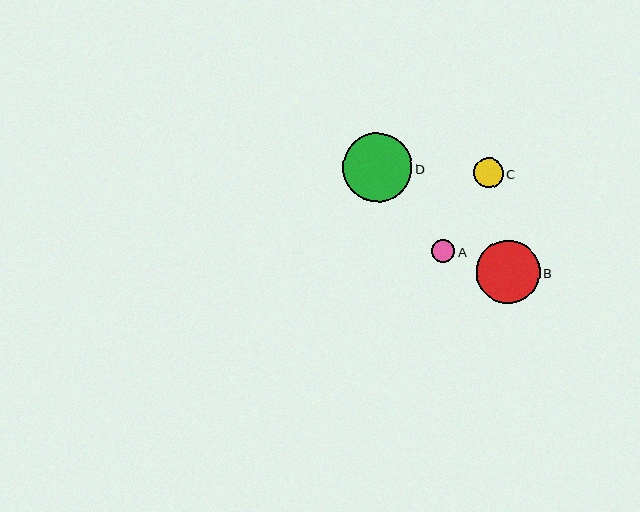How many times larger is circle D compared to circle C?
Circle D is approximately 2.3 times the size of circle C.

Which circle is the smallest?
Circle A is the smallest with a size of approximately 23 pixels.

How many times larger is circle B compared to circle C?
Circle B is approximately 2.1 times the size of circle C.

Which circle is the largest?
Circle D is the largest with a size of approximately 69 pixels.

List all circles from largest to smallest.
From largest to smallest: D, B, C, A.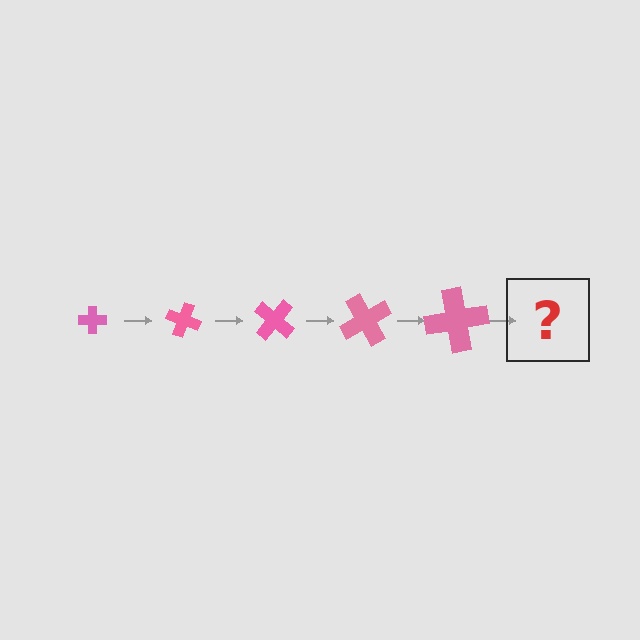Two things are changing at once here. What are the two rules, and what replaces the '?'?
The two rules are that the cross grows larger each step and it rotates 20 degrees each step. The '?' should be a cross, larger than the previous one and rotated 100 degrees from the start.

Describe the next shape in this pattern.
It should be a cross, larger than the previous one and rotated 100 degrees from the start.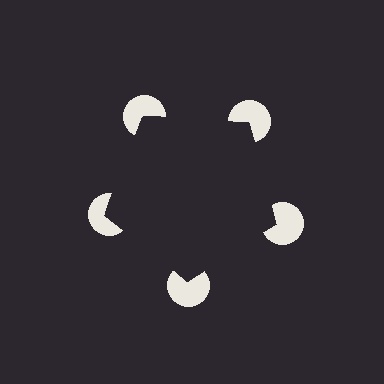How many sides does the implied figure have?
5 sides.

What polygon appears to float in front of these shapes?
An illusory pentagon — its edges are inferred from the aligned wedge cuts in the pac-man discs, not physically drawn.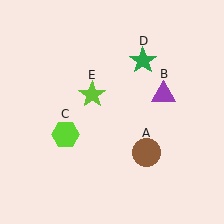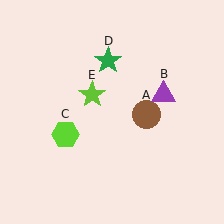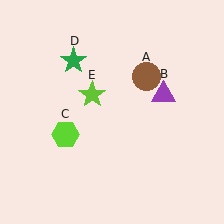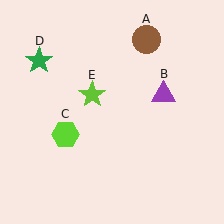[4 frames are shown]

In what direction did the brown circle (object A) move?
The brown circle (object A) moved up.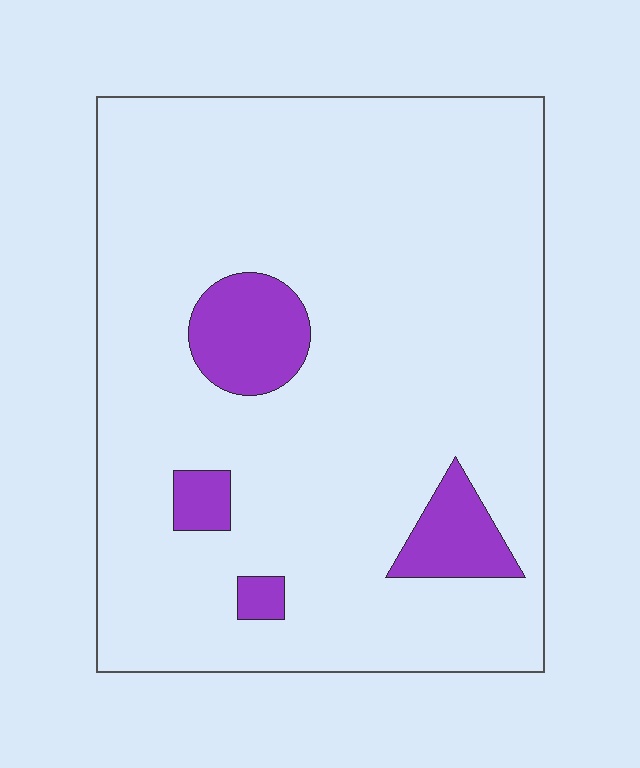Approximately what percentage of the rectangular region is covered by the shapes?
Approximately 10%.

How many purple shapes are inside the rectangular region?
4.